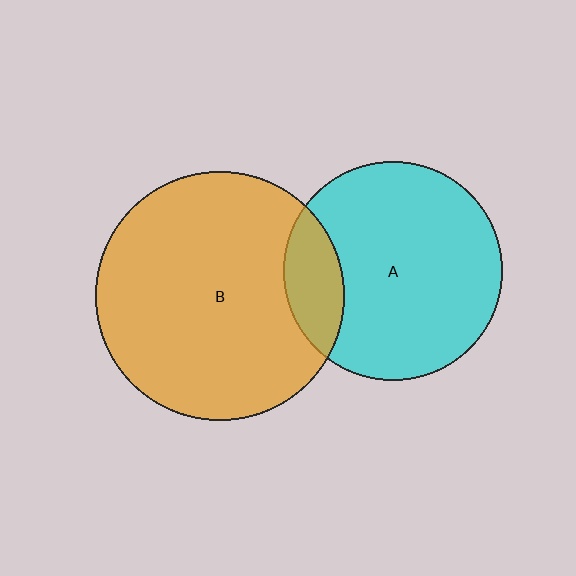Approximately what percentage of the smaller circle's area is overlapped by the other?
Approximately 15%.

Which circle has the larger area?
Circle B (orange).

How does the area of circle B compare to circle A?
Approximately 1.3 times.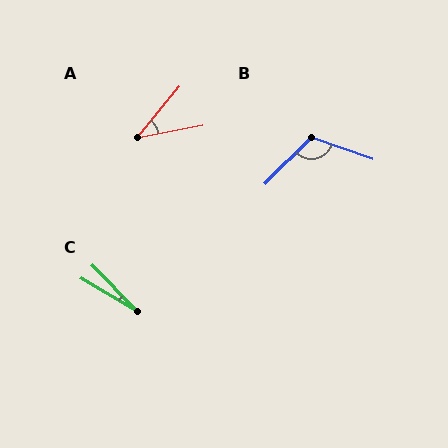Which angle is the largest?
B, at approximately 116 degrees.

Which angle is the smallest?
C, at approximately 15 degrees.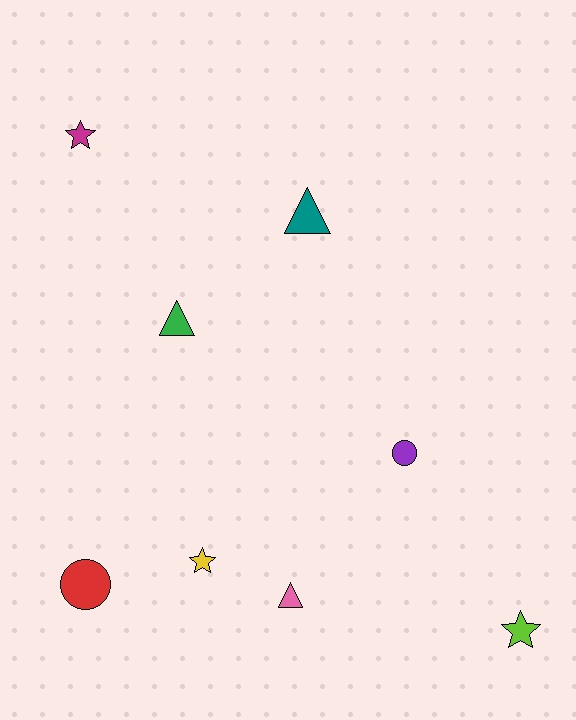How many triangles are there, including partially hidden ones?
There are 3 triangles.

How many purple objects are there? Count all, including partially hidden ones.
There is 1 purple object.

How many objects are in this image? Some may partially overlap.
There are 8 objects.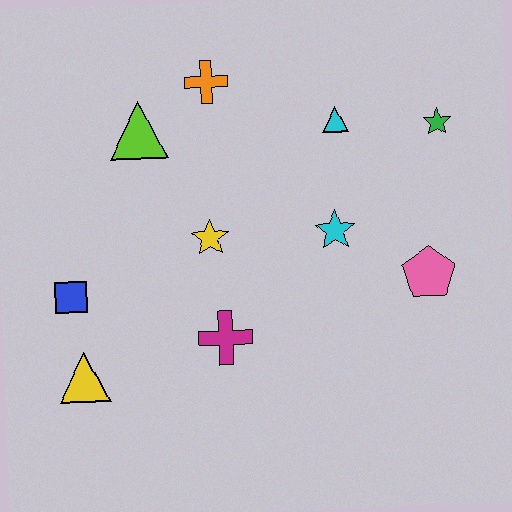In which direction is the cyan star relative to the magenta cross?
The cyan star is to the right of the magenta cross.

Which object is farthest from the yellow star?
The green star is farthest from the yellow star.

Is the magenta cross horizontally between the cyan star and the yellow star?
Yes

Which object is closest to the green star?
The cyan triangle is closest to the green star.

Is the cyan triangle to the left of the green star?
Yes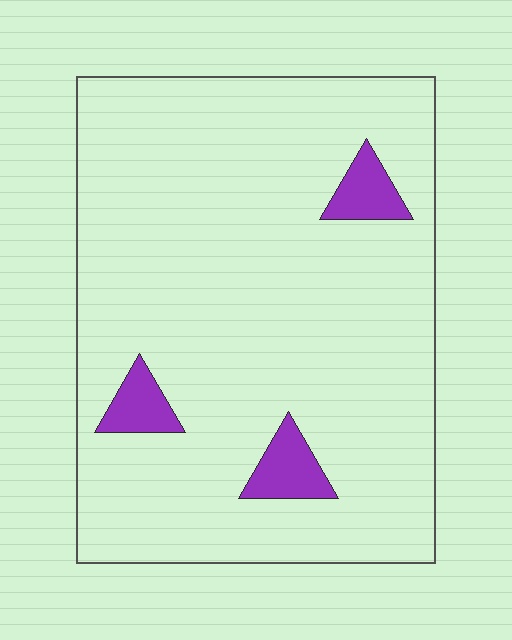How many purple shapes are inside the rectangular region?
3.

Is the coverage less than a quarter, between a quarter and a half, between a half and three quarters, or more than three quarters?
Less than a quarter.